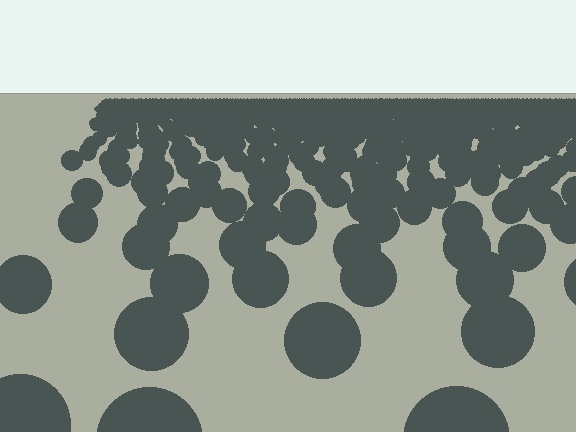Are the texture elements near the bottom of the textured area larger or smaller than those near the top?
Larger. Near the bottom, elements are closer to the viewer and appear at a bigger on-screen size.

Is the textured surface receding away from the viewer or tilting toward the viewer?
The surface is receding away from the viewer. Texture elements get smaller and denser toward the top.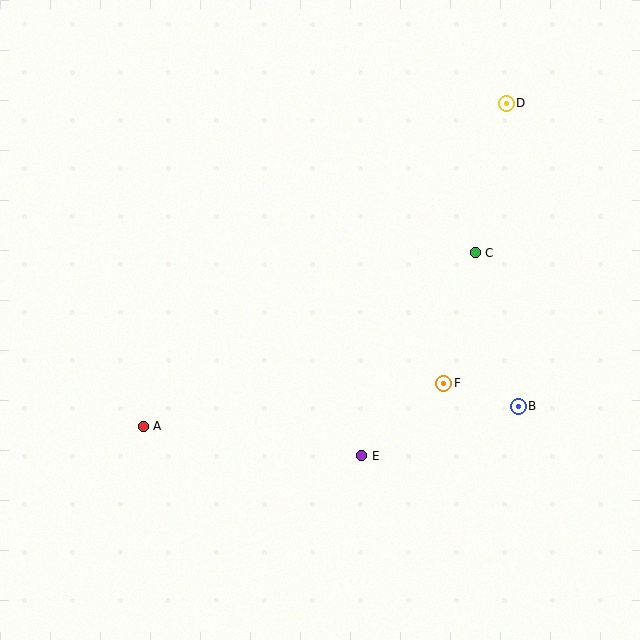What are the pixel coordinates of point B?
Point B is at (518, 406).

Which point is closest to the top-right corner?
Point D is closest to the top-right corner.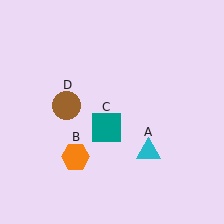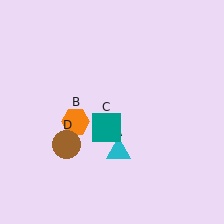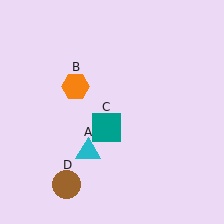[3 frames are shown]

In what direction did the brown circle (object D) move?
The brown circle (object D) moved down.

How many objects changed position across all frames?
3 objects changed position: cyan triangle (object A), orange hexagon (object B), brown circle (object D).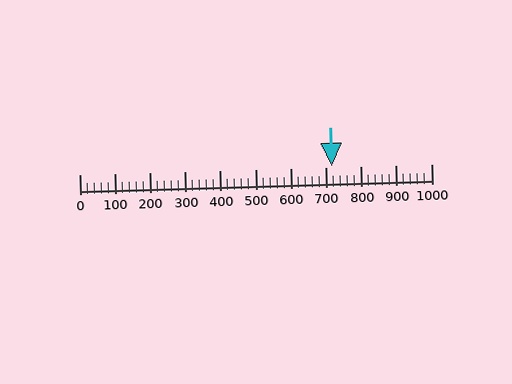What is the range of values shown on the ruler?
The ruler shows values from 0 to 1000.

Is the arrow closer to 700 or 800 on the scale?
The arrow is closer to 700.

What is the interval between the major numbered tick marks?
The major tick marks are spaced 100 units apart.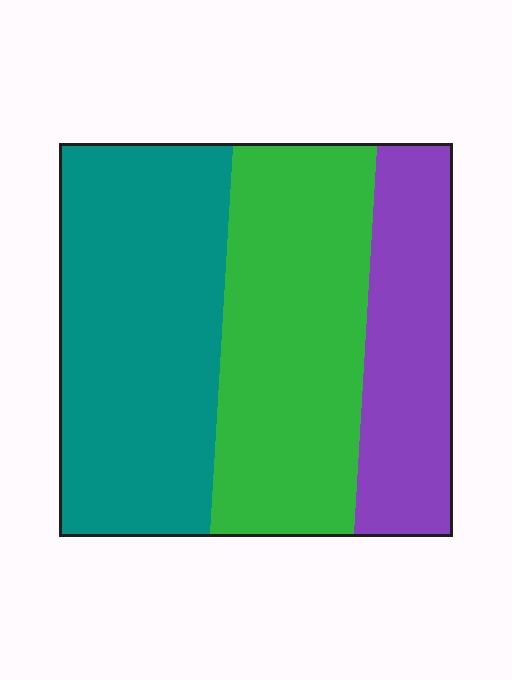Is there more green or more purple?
Green.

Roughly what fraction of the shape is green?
Green covers around 35% of the shape.